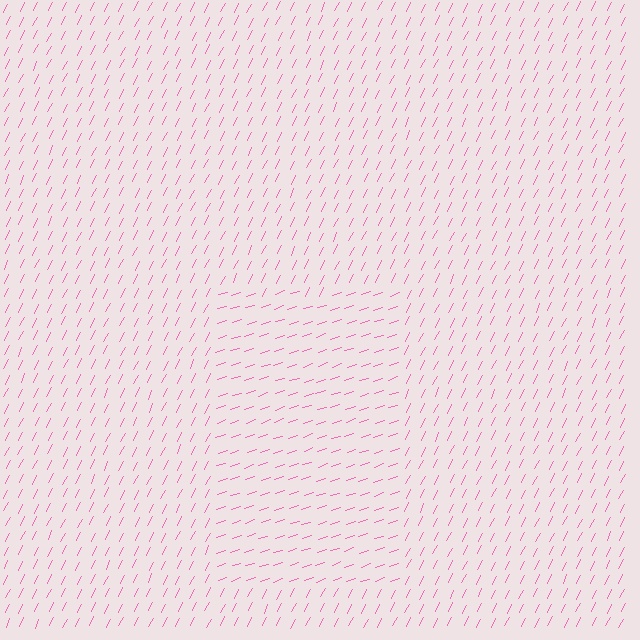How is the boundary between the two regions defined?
The boundary is defined purely by a change in line orientation (approximately 45 degrees difference). All lines are the same color and thickness.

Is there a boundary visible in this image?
Yes, there is a texture boundary formed by a change in line orientation.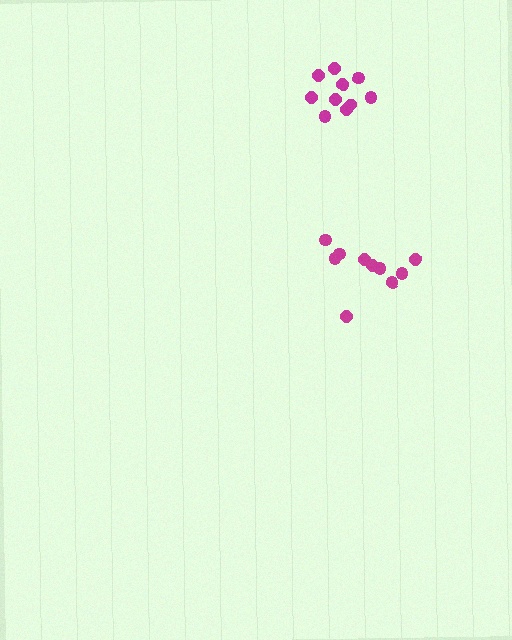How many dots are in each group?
Group 1: 10 dots, Group 2: 10 dots (20 total).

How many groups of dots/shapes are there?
There are 2 groups.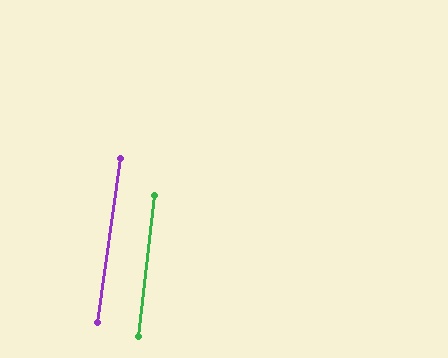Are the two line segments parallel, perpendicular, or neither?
Parallel — their directions differ by only 1.4°.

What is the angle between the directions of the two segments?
Approximately 1 degree.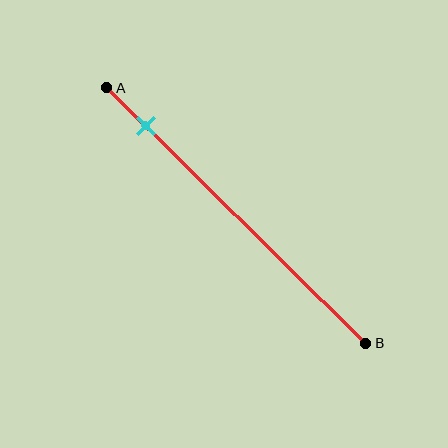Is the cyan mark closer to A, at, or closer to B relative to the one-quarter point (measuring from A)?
The cyan mark is closer to point A than the one-quarter point of segment AB.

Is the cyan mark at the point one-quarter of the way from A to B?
No, the mark is at about 15% from A, not at the 25% one-quarter point.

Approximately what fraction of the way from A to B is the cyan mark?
The cyan mark is approximately 15% of the way from A to B.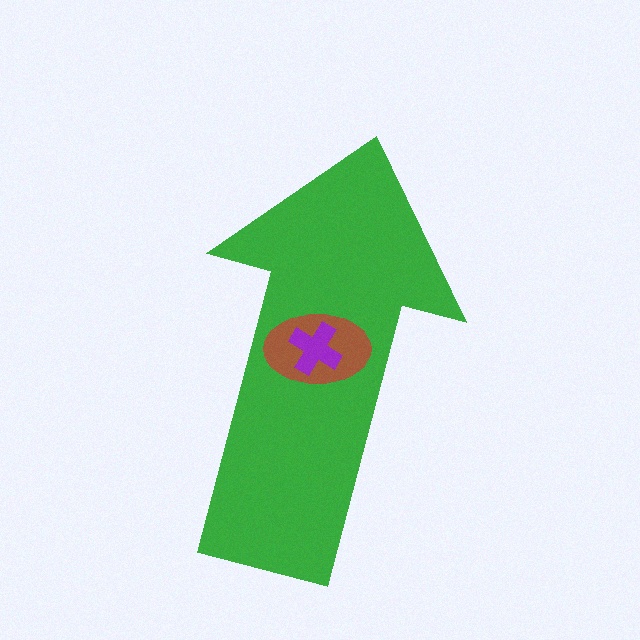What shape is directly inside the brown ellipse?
The purple cross.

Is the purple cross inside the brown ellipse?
Yes.